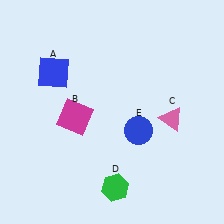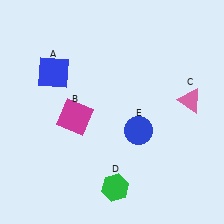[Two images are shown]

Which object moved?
The pink triangle (C) moved up.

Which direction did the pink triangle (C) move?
The pink triangle (C) moved up.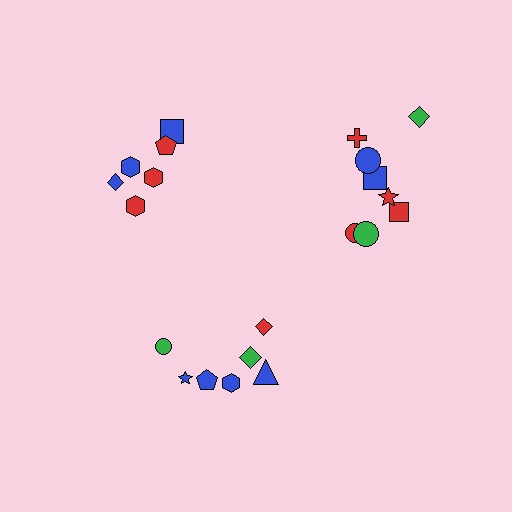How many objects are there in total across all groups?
There are 21 objects.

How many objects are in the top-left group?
There are 6 objects.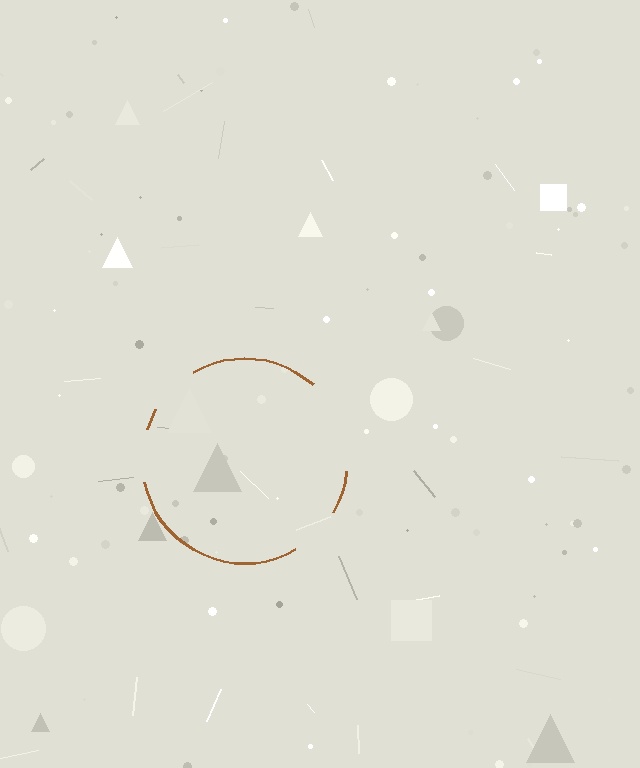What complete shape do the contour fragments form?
The contour fragments form a circle.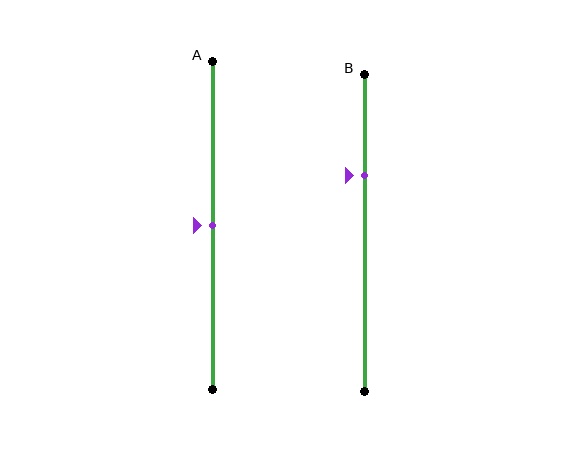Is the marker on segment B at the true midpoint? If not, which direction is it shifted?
No, the marker on segment B is shifted upward by about 18% of the segment length.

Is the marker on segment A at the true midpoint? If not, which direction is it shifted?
Yes, the marker on segment A is at the true midpoint.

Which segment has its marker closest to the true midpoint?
Segment A has its marker closest to the true midpoint.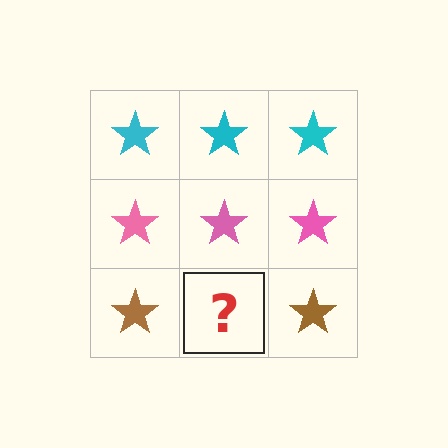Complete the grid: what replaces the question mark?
The question mark should be replaced with a brown star.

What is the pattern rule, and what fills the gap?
The rule is that each row has a consistent color. The gap should be filled with a brown star.